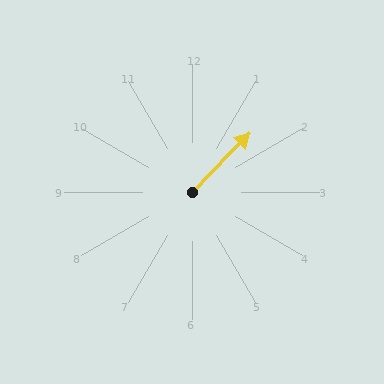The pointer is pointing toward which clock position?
Roughly 1 o'clock.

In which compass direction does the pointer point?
Northeast.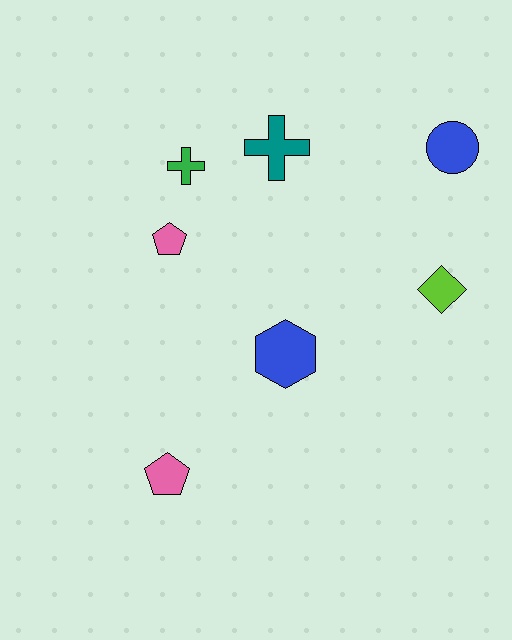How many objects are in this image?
There are 7 objects.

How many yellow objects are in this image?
There are no yellow objects.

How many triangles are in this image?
There are no triangles.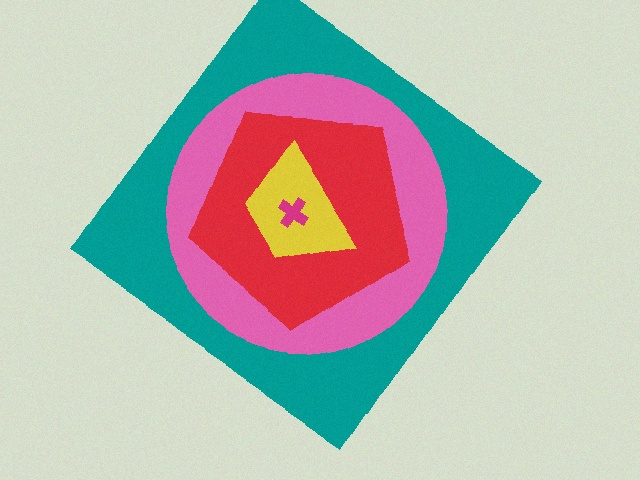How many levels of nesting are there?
5.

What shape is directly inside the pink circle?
The red pentagon.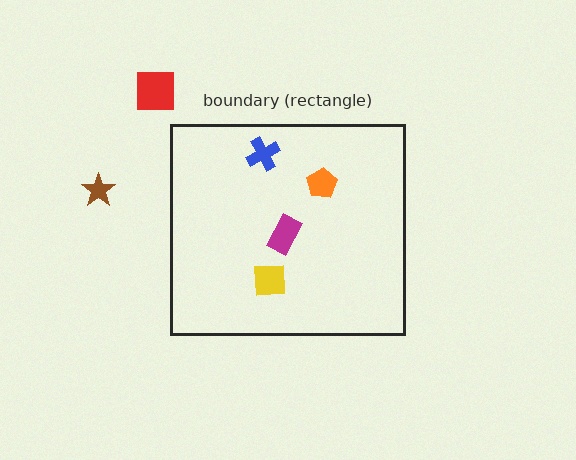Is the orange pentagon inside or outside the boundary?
Inside.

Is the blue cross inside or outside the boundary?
Inside.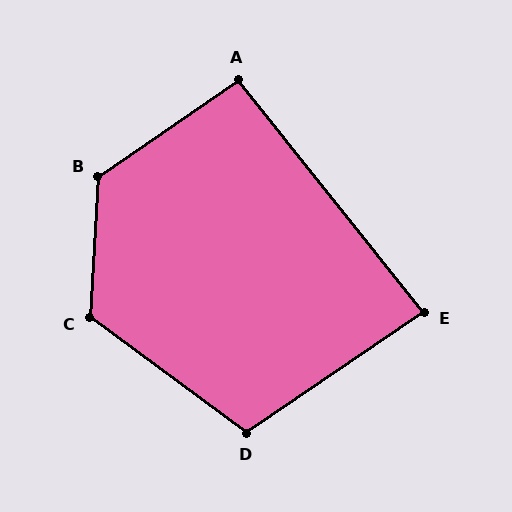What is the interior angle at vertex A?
Approximately 94 degrees (approximately right).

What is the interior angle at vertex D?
Approximately 109 degrees (obtuse).